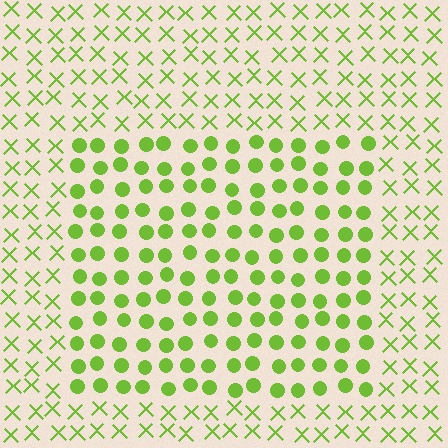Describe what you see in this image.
The image is filled with small lime elements arranged in a uniform grid. A rectangle-shaped region contains circles, while the surrounding area contains X marks. The boundary is defined purely by the change in element shape.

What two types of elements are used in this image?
The image uses circles inside the rectangle region and X marks outside it.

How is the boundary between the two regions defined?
The boundary is defined by a change in element shape: circles inside vs. X marks outside. All elements share the same color and spacing.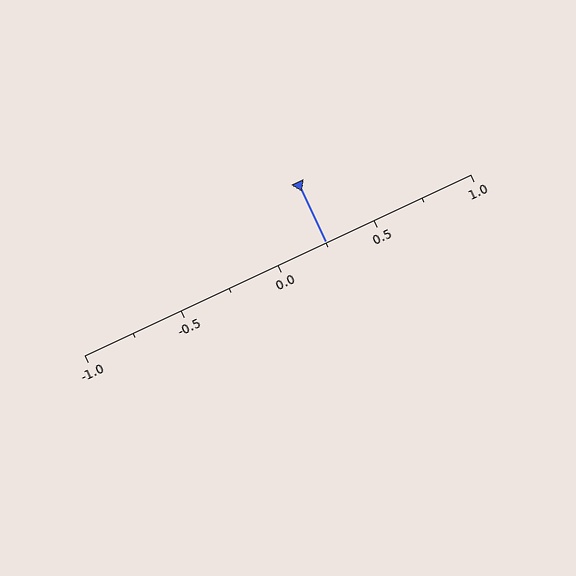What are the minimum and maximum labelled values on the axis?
The axis runs from -1.0 to 1.0.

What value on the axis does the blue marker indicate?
The marker indicates approximately 0.25.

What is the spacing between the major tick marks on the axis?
The major ticks are spaced 0.5 apart.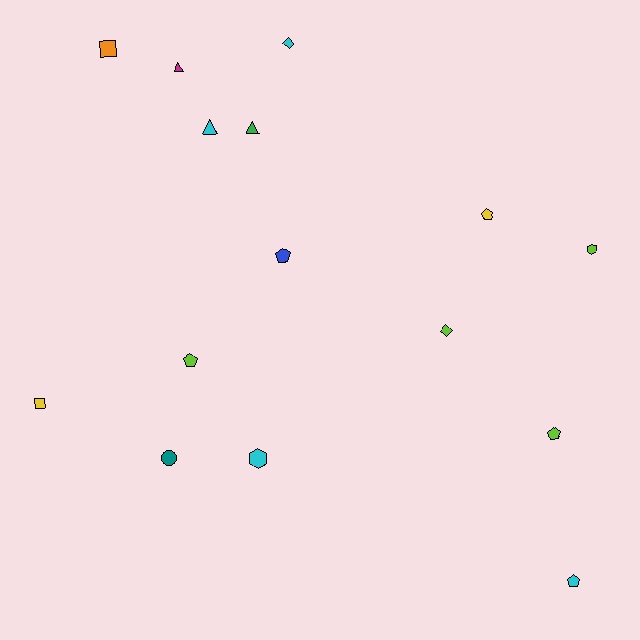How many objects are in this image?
There are 15 objects.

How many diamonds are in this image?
There are 2 diamonds.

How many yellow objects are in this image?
There are 2 yellow objects.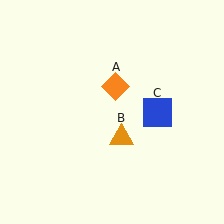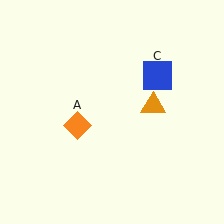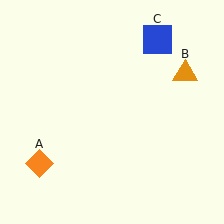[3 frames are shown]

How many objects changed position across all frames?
3 objects changed position: orange diamond (object A), orange triangle (object B), blue square (object C).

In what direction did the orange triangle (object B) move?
The orange triangle (object B) moved up and to the right.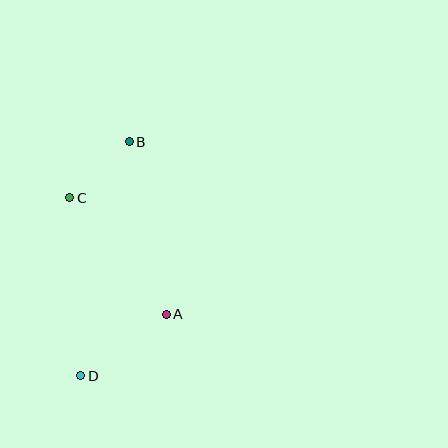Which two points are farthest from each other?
Points B and D are farthest from each other.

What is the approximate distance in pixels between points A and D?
The distance between A and D is approximately 105 pixels.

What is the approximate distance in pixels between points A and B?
The distance between A and B is approximately 176 pixels.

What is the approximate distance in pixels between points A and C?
The distance between A and C is approximately 151 pixels.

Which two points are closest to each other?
Points B and C are closest to each other.